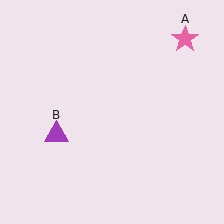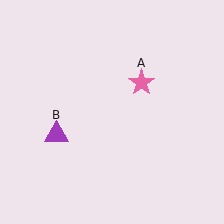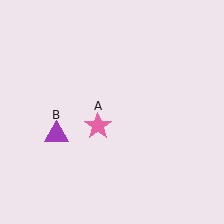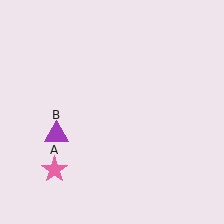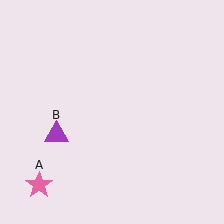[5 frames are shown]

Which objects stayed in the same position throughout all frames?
Purple triangle (object B) remained stationary.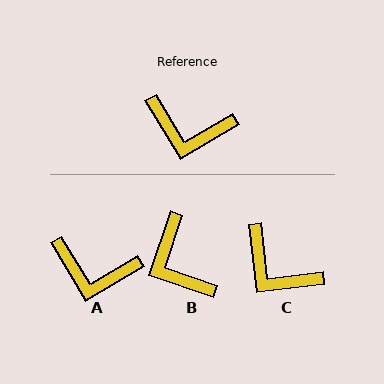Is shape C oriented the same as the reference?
No, it is off by about 25 degrees.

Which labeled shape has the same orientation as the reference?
A.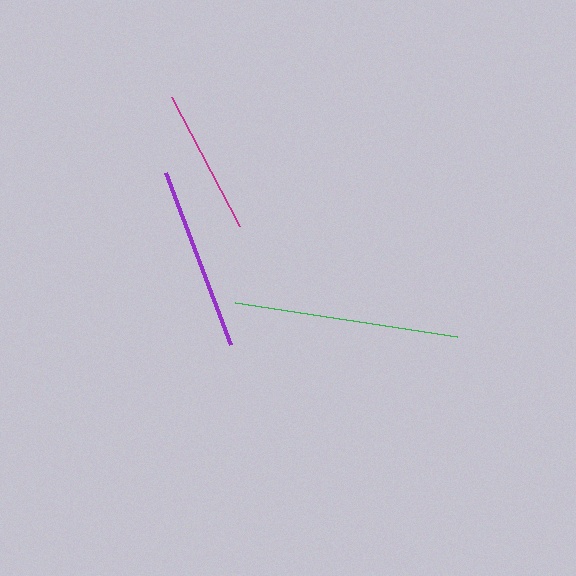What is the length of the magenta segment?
The magenta segment is approximately 146 pixels long.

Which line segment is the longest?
The green line is the longest at approximately 225 pixels.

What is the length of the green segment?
The green segment is approximately 225 pixels long.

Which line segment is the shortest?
The magenta line is the shortest at approximately 146 pixels.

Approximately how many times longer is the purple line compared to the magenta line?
The purple line is approximately 1.3 times the length of the magenta line.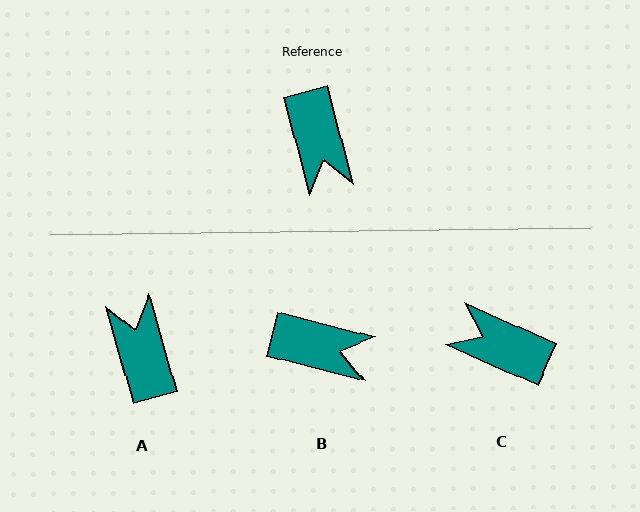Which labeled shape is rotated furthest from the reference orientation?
A, about 179 degrees away.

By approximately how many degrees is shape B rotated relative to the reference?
Approximately 61 degrees counter-clockwise.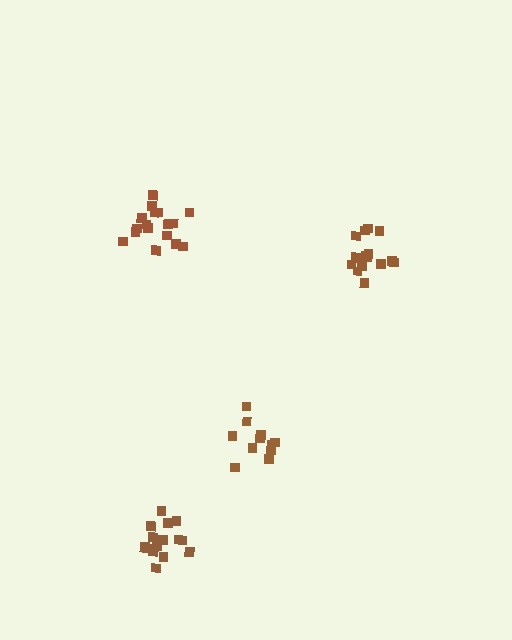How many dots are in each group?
Group 1: 15 dots, Group 2: 11 dots, Group 3: 17 dots, Group 4: 17 dots (60 total).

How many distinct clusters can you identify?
There are 4 distinct clusters.